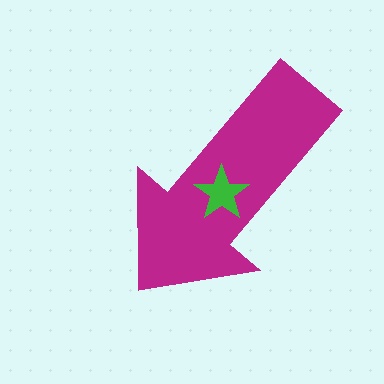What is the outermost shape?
The magenta arrow.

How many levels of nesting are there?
2.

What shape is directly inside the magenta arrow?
The green star.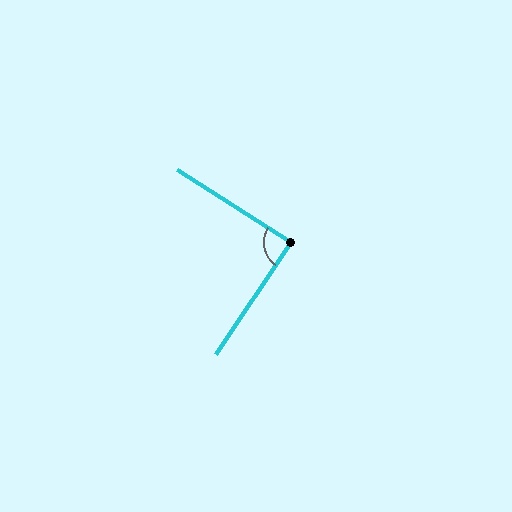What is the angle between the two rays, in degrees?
Approximately 88 degrees.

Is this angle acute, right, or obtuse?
It is approximately a right angle.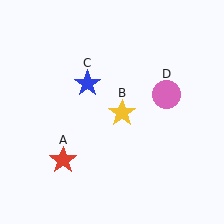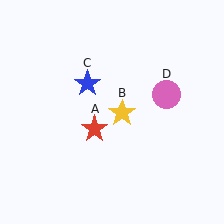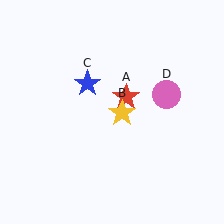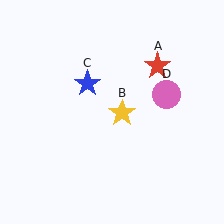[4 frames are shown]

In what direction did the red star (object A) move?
The red star (object A) moved up and to the right.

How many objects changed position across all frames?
1 object changed position: red star (object A).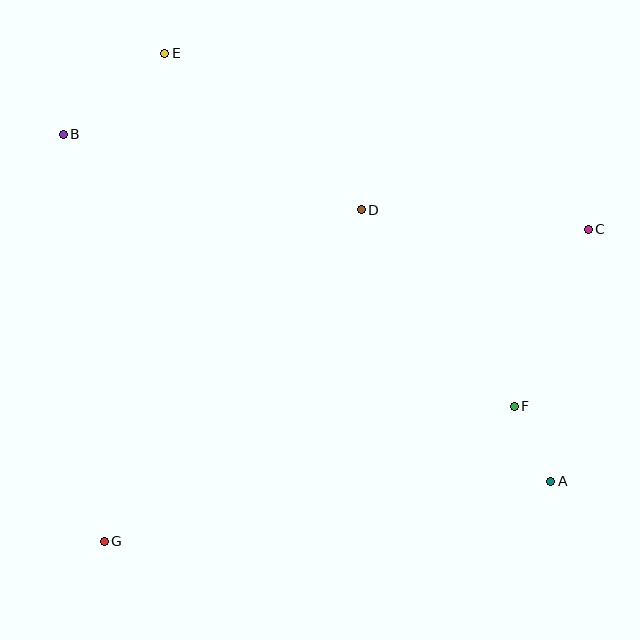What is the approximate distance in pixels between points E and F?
The distance between E and F is approximately 496 pixels.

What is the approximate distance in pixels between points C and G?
The distance between C and G is approximately 576 pixels.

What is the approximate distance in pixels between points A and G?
The distance between A and G is approximately 451 pixels.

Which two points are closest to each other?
Points A and F are closest to each other.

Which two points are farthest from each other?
Points A and B are farthest from each other.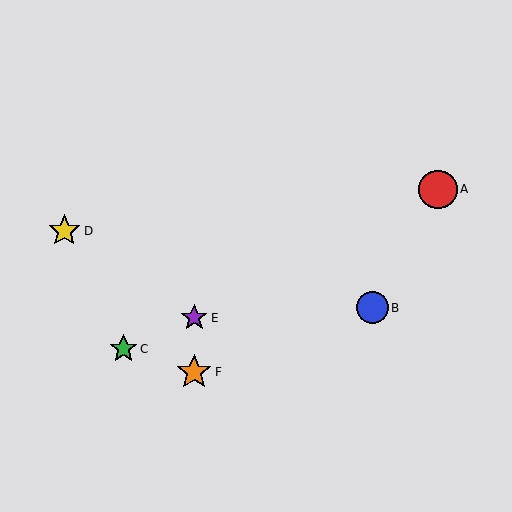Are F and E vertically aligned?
Yes, both are at x≈194.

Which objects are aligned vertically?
Objects E, F are aligned vertically.